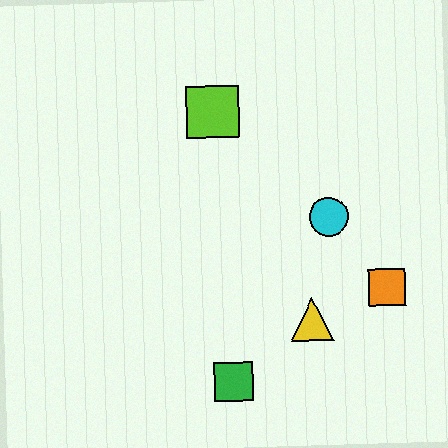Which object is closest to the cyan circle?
The orange square is closest to the cyan circle.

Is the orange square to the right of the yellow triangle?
Yes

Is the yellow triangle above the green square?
Yes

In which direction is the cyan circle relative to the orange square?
The cyan circle is above the orange square.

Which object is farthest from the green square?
The lime square is farthest from the green square.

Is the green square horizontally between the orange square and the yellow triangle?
No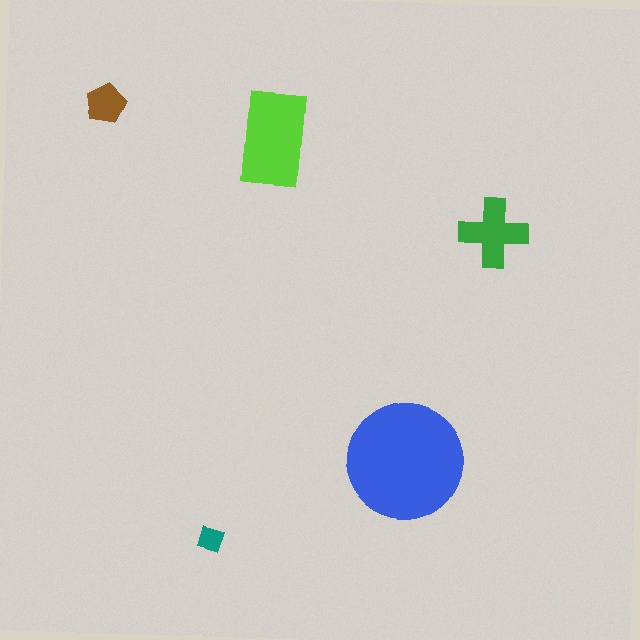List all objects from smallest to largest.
The teal diamond, the brown pentagon, the green cross, the lime rectangle, the blue circle.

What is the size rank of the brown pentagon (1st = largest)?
4th.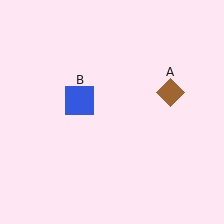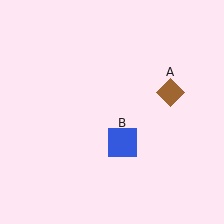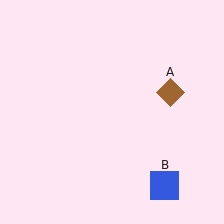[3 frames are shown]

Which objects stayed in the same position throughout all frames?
Brown diamond (object A) remained stationary.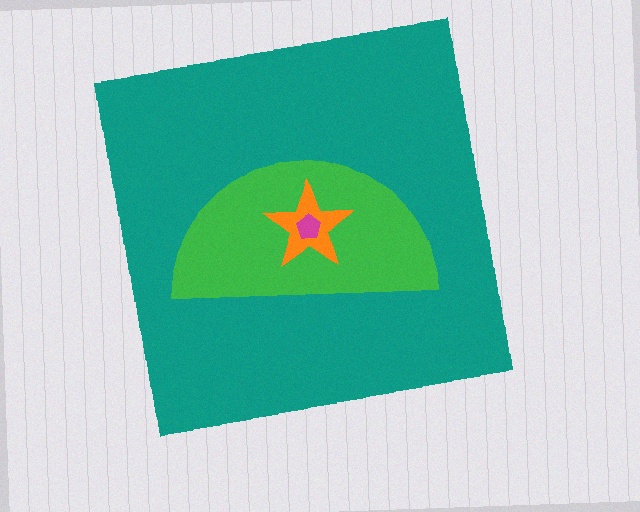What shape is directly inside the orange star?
The magenta pentagon.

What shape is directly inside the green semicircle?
The orange star.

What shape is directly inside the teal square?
The green semicircle.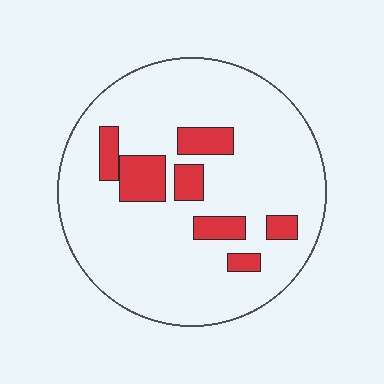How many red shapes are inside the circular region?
7.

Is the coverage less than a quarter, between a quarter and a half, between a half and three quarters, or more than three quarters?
Less than a quarter.